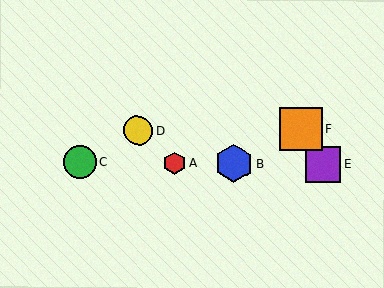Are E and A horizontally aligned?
Yes, both are at y≈165.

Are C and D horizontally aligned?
No, C is at y≈162 and D is at y≈131.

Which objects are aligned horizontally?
Objects A, B, C, E are aligned horizontally.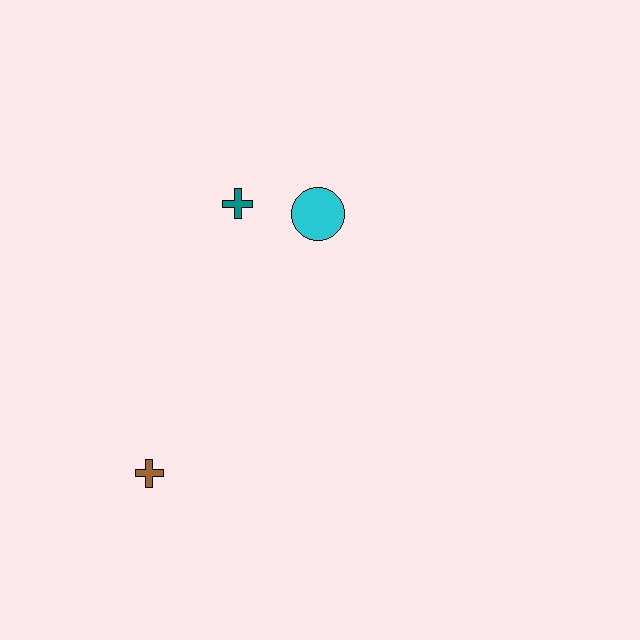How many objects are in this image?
There are 3 objects.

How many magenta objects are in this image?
There are no magenta objects.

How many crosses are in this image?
There are 2 crosses.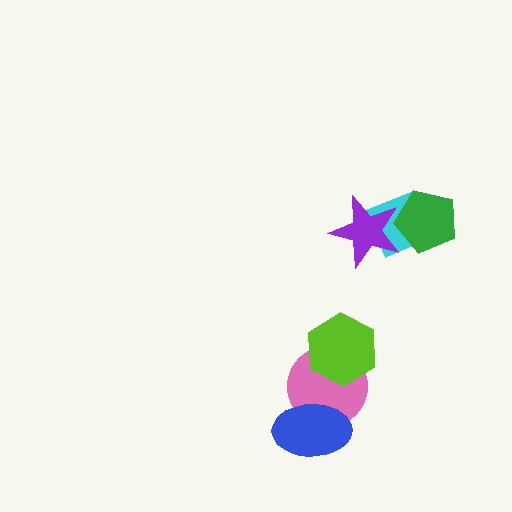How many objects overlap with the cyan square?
2 objects overlap with the cyan square.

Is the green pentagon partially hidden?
Yes, it is partially covered by another shape.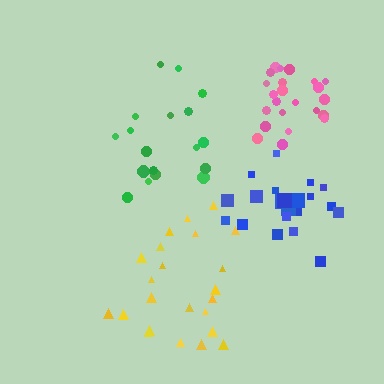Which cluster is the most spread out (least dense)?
Yellow.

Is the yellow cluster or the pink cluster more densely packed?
Pink.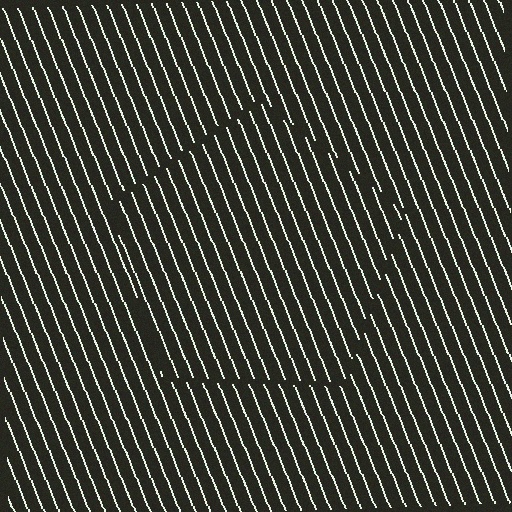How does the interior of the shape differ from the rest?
The interior of the shape contains the same grating, shifted by half a period — the contour is defined by the phase discontinuity where line-ends from the inner and outer gratings abut.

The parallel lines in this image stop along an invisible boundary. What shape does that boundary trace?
An illusory pentagon. The interior of the shape contains the same grating, shifted by half a period — the contour is defined by the phase discontinuity where line-ends from the inner and outer gratings abut.